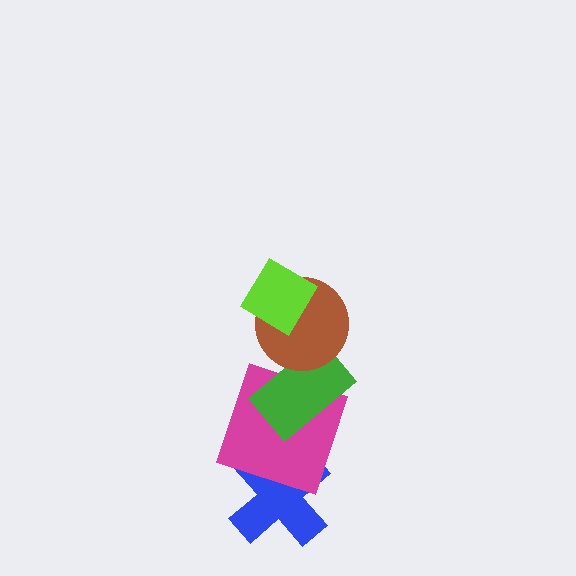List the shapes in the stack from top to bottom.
From top to bottom: the lime diamond, the brown circle, the green rectangle, the magenta square, the blue cross.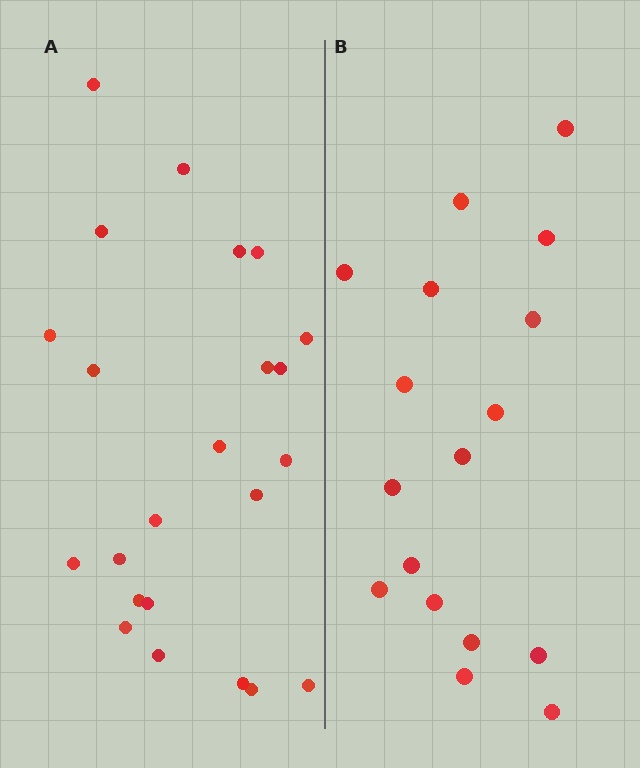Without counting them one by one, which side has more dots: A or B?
Region A (the left region) has more dots.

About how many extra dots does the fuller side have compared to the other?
Region A has about 6 more dots than region B.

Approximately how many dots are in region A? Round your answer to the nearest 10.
About 20 dots. (The exact count is 23, which rounds to 20.)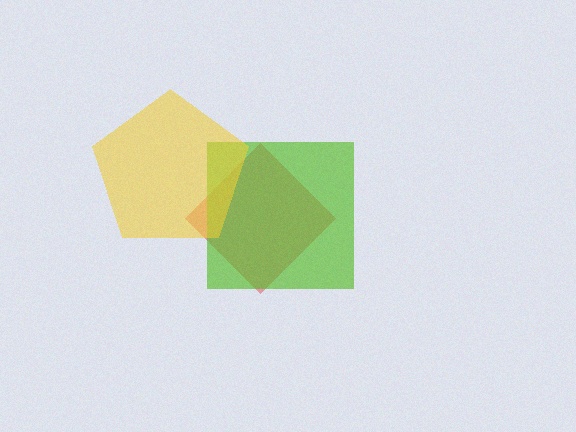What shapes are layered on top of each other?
The layered shapes are: a red diamond, a lime square, a yellow pentagon.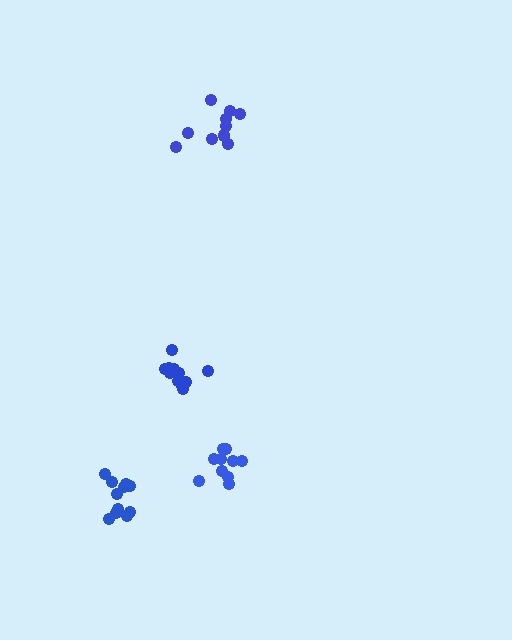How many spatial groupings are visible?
There are 4 spatial groupings.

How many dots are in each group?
Group 1: 10 dots, Group 2: 11 dots, Group 3: 10 dots, Group 4: 12 dots (43 total).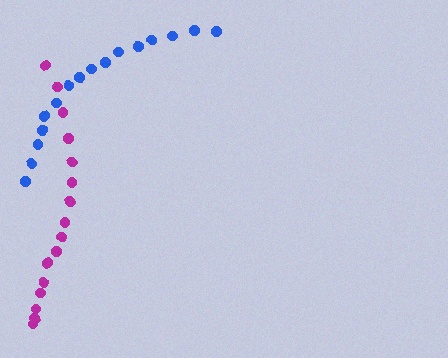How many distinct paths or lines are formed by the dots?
There are 2 distinct paths.